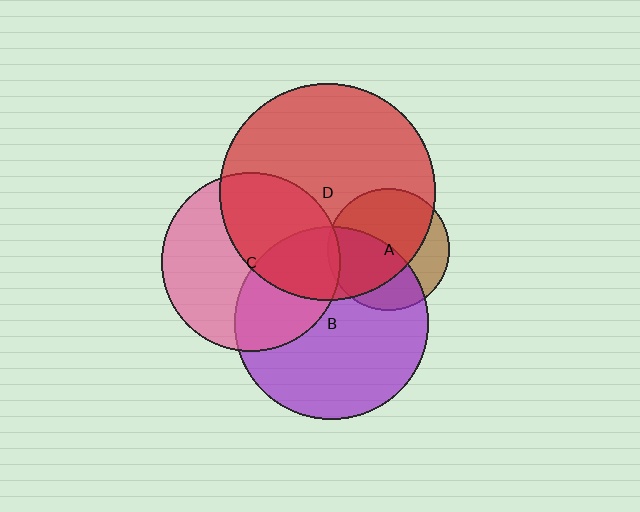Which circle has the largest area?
Circle D (red).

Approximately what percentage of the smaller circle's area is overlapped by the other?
Approximately 35%.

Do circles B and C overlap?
Yes.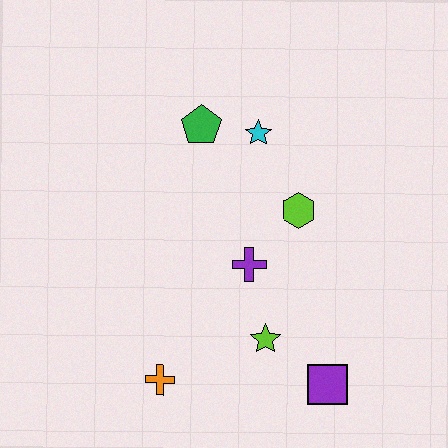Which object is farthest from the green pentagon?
The purple square is farthest from the green pentagon.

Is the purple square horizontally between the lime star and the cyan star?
No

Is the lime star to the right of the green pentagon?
Yes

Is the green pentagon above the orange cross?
Yes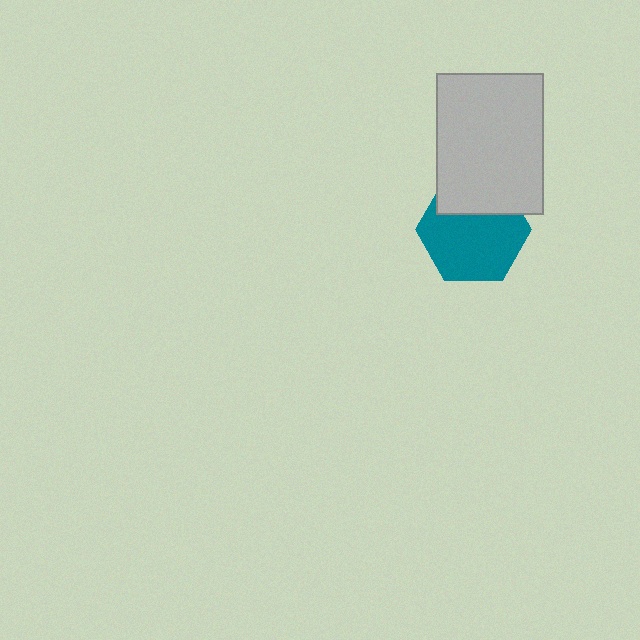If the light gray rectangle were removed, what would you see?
You would see the complete teal hexagon.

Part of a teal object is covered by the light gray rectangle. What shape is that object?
It is a hexagon.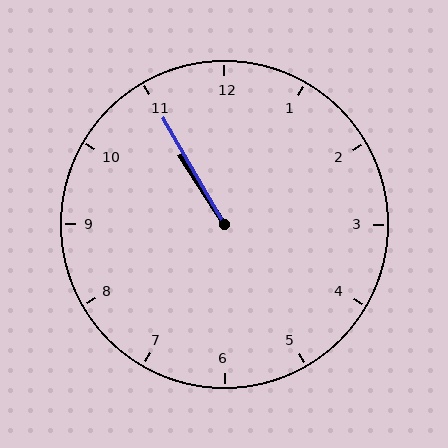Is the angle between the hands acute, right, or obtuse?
It is acute.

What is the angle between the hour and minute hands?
Approximately 2 degrees.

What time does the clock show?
10:55.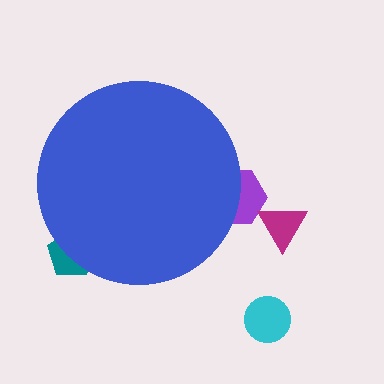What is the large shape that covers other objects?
A blue circle.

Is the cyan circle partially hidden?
No, the cyan circle is fully visible.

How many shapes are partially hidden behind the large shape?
2 shapes are partially hidden.